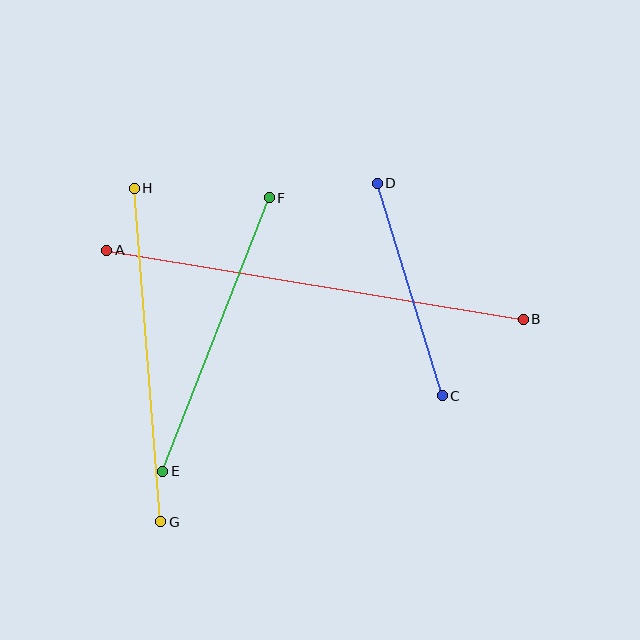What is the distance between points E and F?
The distance is approximately 294 pixels.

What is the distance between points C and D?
The distance is approximately 222 pixels.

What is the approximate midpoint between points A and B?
The midpoint is at approximately (315, 285) pixels.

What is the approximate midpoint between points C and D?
The midpoint is at approximately (410, 290) pixels.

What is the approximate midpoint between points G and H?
The midpoint is at approximately (148, 355) pixels.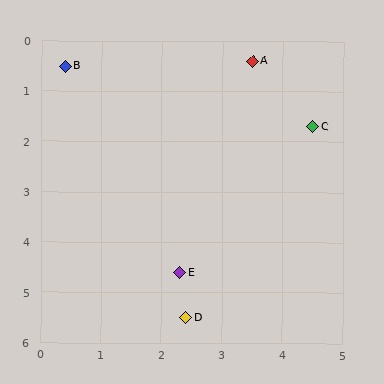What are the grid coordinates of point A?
Point A is at approximately (3.5, 0.4).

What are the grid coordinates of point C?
Point C is at approximately (4.5, 1.7).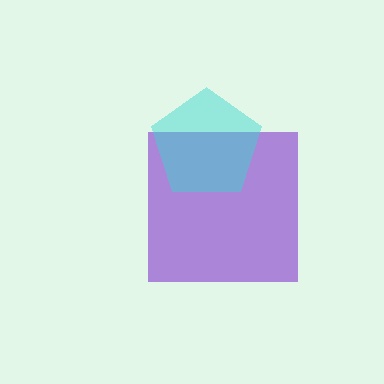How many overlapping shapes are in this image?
There are 2 overlapping shapes in the image.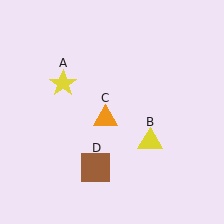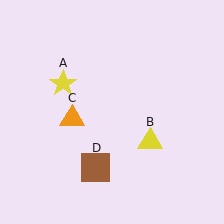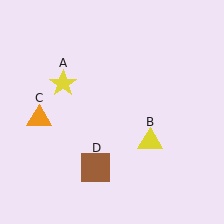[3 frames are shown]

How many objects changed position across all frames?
1 object changed position: orange triangle (object C).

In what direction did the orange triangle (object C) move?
The orange triangle (object C) moved left.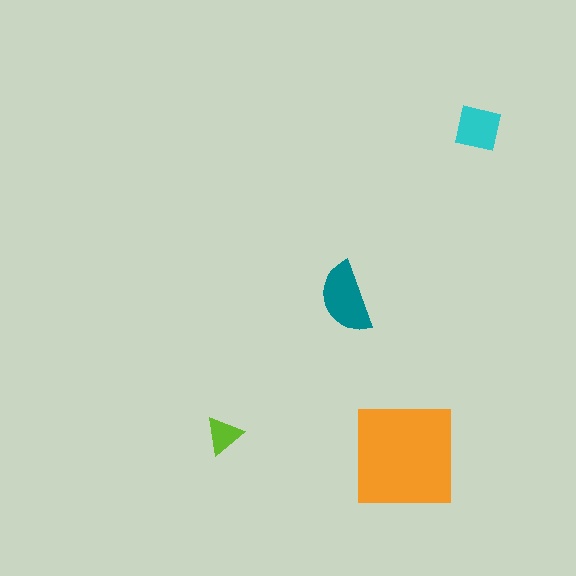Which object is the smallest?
The lime triangle.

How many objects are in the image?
There are 4 objects in the image.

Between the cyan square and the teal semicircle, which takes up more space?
The teal semicircle.